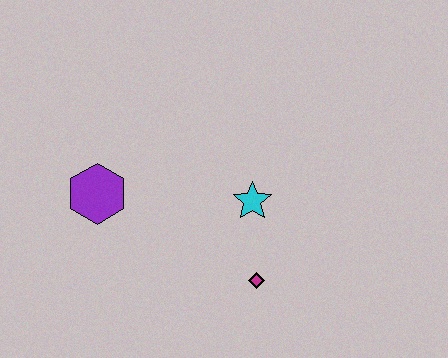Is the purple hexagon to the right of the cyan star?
No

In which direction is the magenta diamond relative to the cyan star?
The magenta diamond is below the cyan star.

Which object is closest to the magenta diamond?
The cyan star is closest to the magenta diamond.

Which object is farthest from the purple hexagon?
The magenta diamond is farthest from the purple hexagon.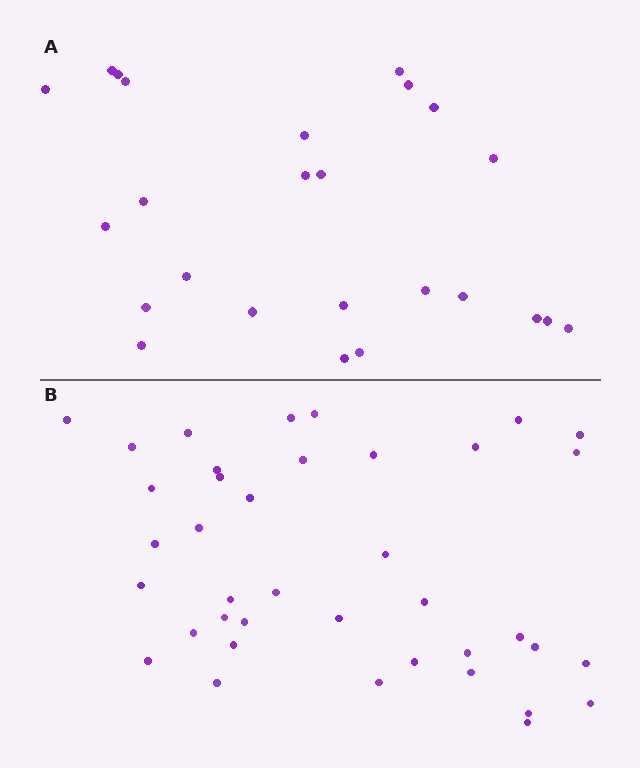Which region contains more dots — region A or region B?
Region B (the bottom region) has more dots.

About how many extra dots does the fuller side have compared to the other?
Region B has approximately 15 more dots than region A.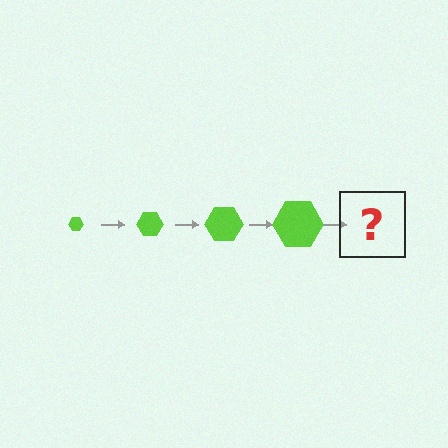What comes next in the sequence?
The next element should be a lime hexagon, larger than the previous one.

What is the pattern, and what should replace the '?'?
The pattern is that the hexagon gets progressively larger each step. The '?' should be a lime hexagon, larger than the previous one.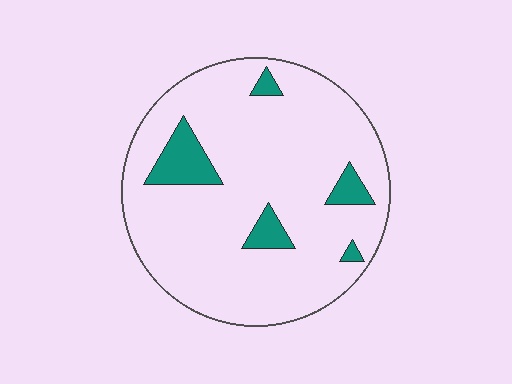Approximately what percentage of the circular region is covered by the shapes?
Approximately 10%.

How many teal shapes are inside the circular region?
5.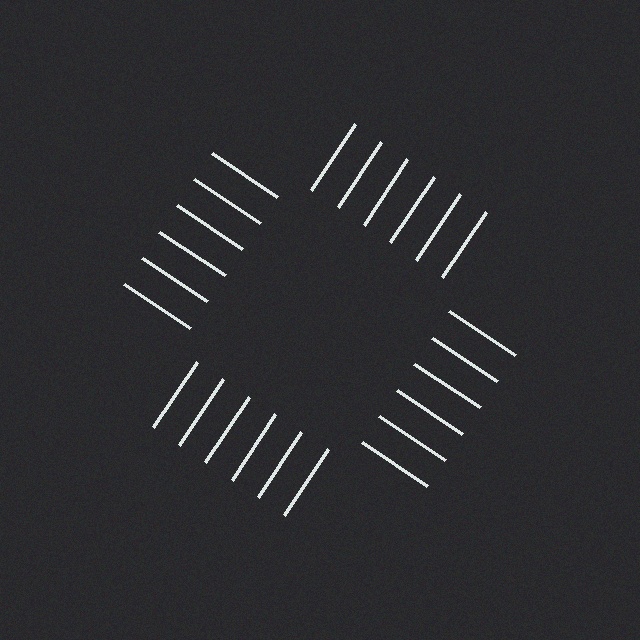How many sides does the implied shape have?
4 sides — the line-ends trace a square.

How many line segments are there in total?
24 — 6 along each of the 4 edges.